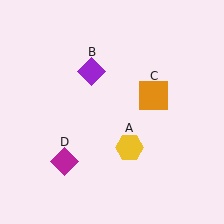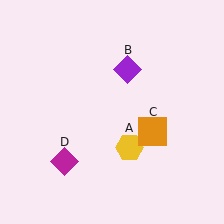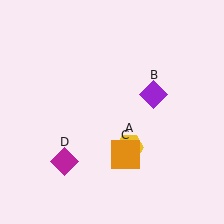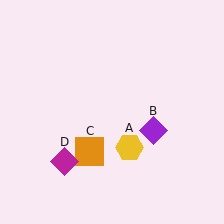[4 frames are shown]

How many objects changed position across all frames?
2 objects changed position: purple diamond (object B), orange square (object C).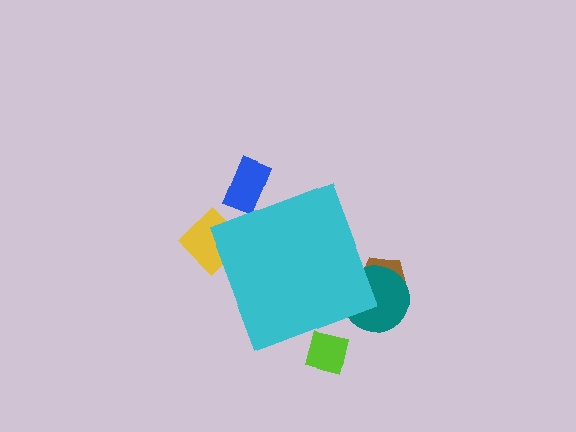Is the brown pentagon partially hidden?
Yes, the brown pentagon is partially hidden behind the cyan diamond.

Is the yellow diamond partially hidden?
Yes, the yellow diamond is partially hidden behind the cyan diamond.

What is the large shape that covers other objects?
A cyan diamond.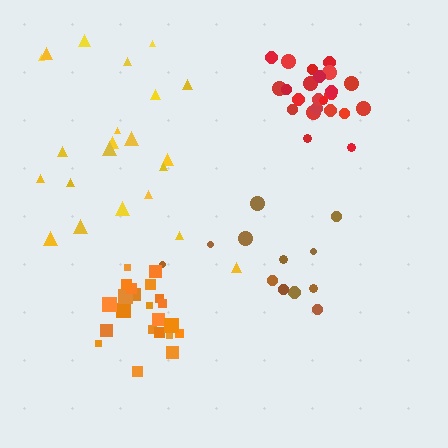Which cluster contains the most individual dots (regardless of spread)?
Red (25).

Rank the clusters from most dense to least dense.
red, orange, yellow, brown.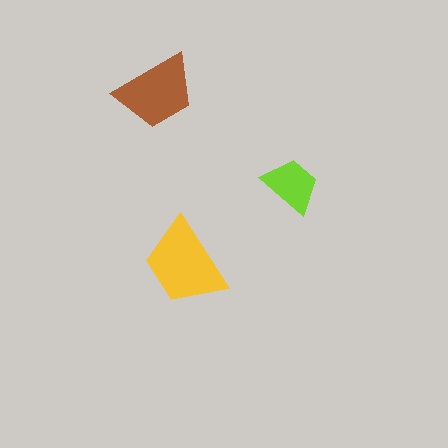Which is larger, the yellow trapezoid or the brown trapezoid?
The yellow one.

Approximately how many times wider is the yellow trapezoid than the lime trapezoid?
About 1.5 times wider.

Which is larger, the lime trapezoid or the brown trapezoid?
The brown one.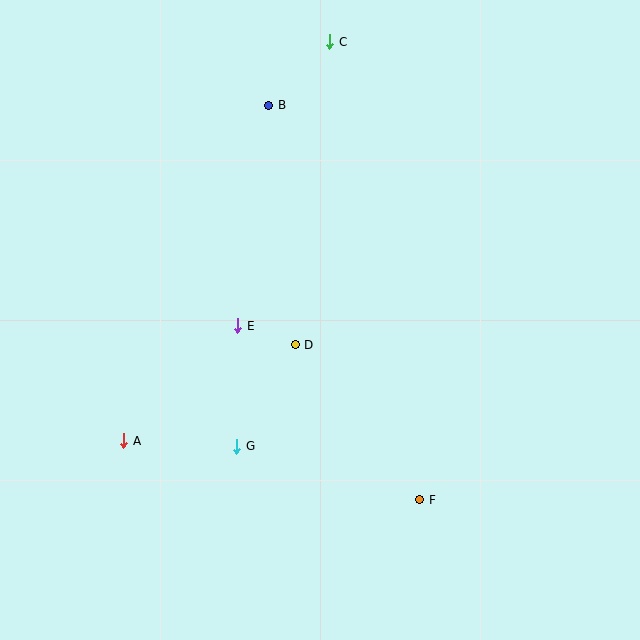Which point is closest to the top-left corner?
Point B is closest to the top-left corner.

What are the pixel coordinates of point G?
Point G is at (237, 446).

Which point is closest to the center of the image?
Point D at (295, 345) is closest to the center.